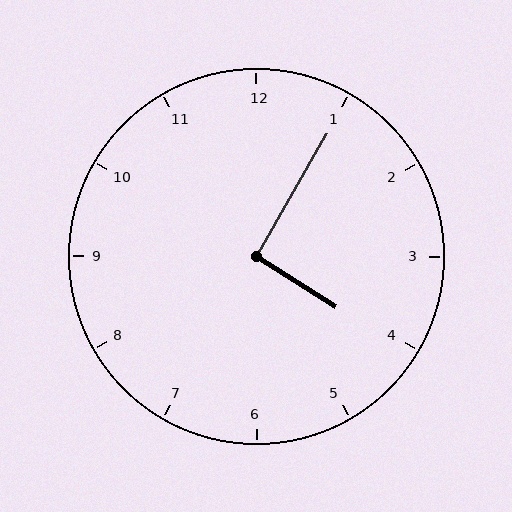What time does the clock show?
4:05.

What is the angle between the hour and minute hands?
Approximately 92 degrees.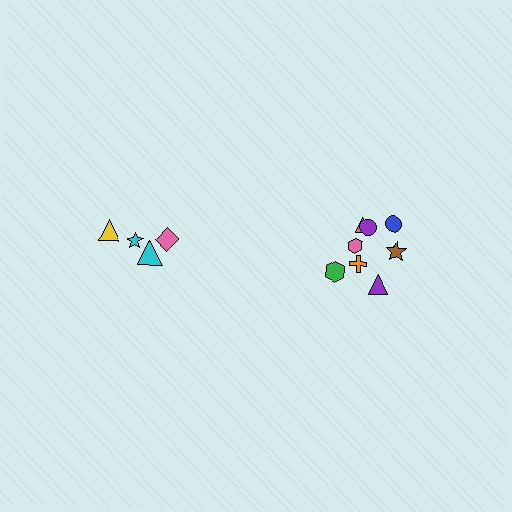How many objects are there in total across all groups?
There are 12 objects.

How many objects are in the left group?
There are 4 objects.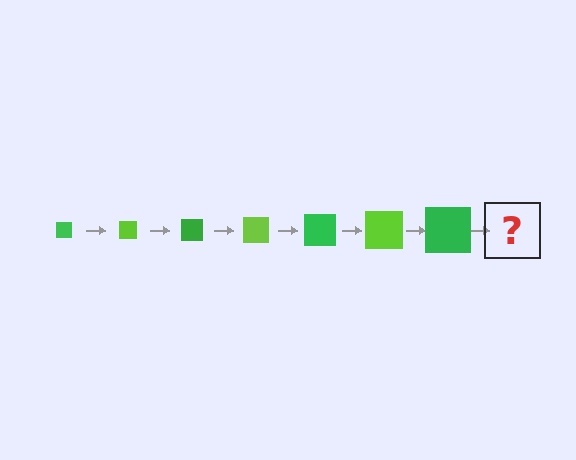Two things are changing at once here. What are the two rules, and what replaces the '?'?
The two rules are that the square grows larger each step and the color cycles through green and lime. The '?' should be a lime square, larger than the previous one.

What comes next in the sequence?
The next element should be a lime square, larger than the previous one.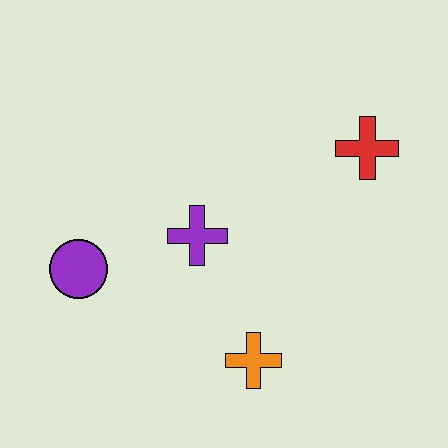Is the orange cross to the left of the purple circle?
No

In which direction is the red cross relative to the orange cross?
The red cross is above the orange cross.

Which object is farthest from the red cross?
The purple circle is farthest from the red cross.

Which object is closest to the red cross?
The purple cross is closest to the red cross.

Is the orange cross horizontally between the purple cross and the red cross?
Yes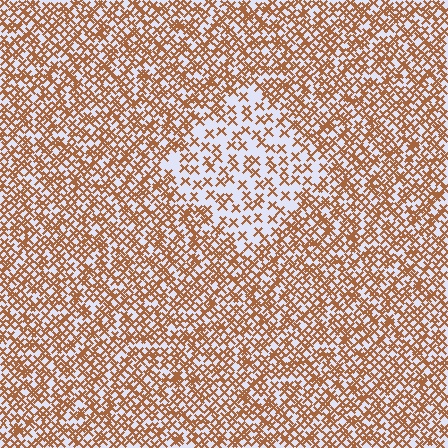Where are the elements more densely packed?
The elements are more densely packed outside the diamond boundary.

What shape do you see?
I see a diamond.